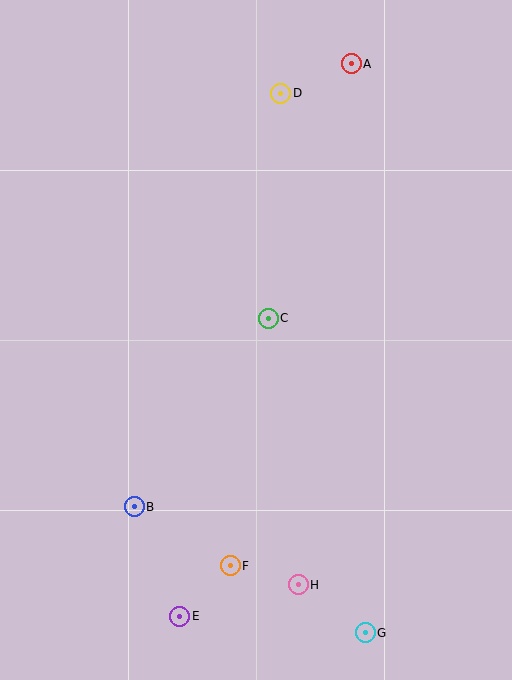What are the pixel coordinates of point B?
Point B is at (134, 507).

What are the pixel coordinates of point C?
Point C is at (268, 318).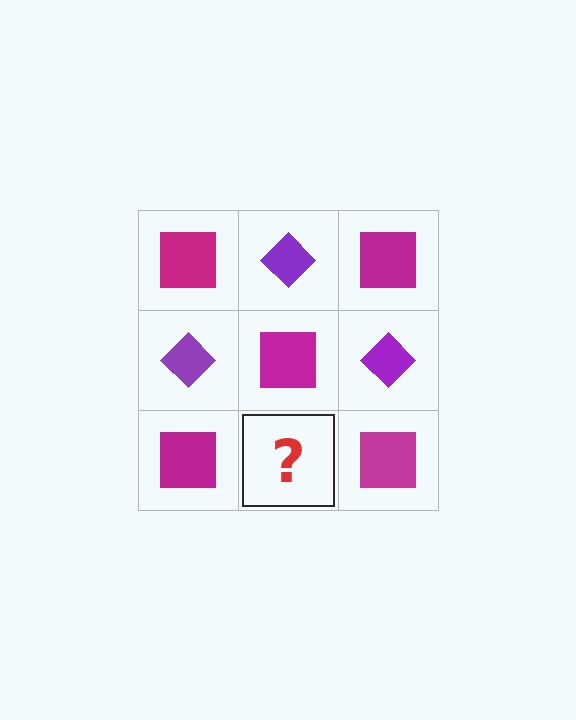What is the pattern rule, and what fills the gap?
The rule is that it alternates magenta square and purple diamond in a checkerboard pattern. The gap should be filled with a purple diamond.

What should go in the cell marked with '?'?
The missing cell should contain a purple diamond.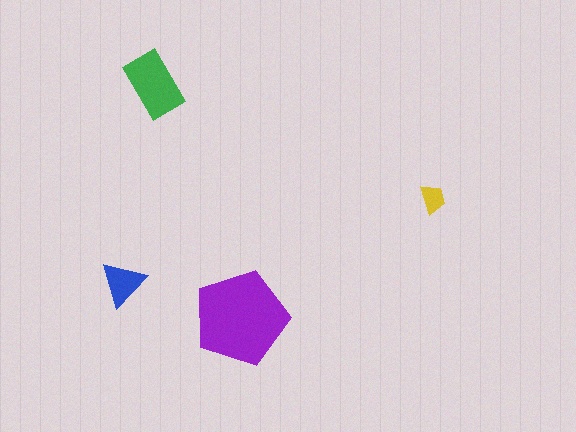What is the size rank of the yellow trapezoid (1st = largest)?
4th.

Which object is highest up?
The green rectangle is topmost.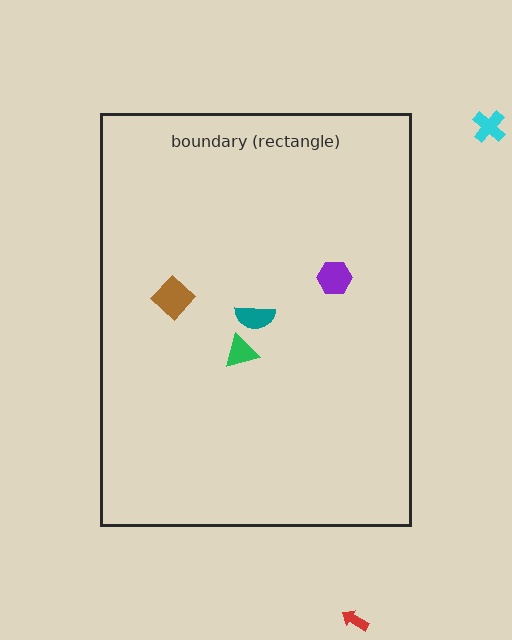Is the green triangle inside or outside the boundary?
Inside.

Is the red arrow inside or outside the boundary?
Outside.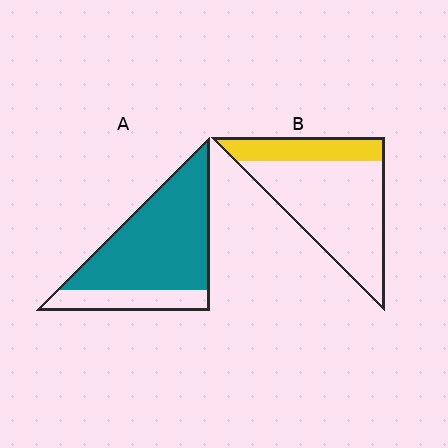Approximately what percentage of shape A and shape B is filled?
A is approximately 75% and B is approximately 25%.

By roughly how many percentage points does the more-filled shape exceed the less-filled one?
By roughly 50 percentage points (A over B).